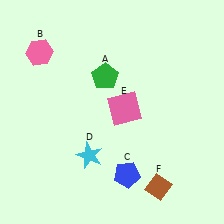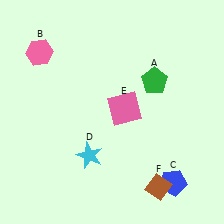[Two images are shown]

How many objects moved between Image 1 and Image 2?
2 objects moved between the two images.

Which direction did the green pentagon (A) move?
The green pentagon (A) moved right.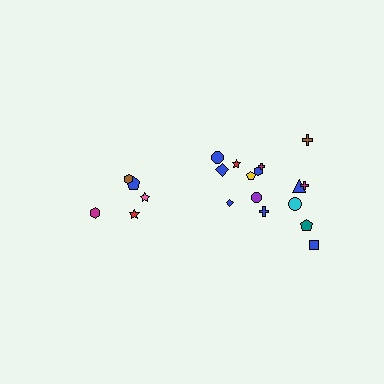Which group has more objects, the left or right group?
The right group.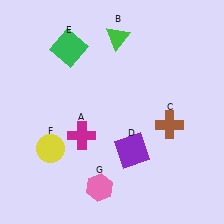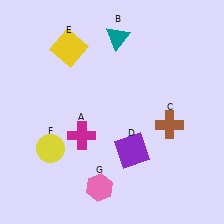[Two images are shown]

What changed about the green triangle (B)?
In Image 1, B is green. In Image 2, it changed to teal.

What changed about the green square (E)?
In Image 1, E is green. In Image 2, it changed to yellow.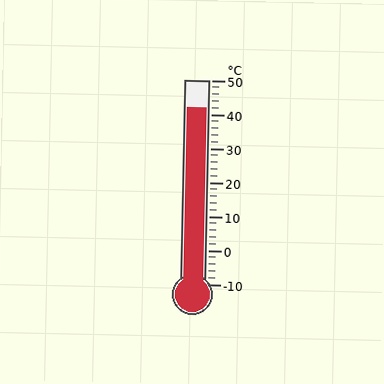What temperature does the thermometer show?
The thermometer shows approximately 42°C.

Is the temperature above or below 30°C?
The temperature is above 30°C.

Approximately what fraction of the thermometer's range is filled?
The thermometer is filled to approximately 85% of its range.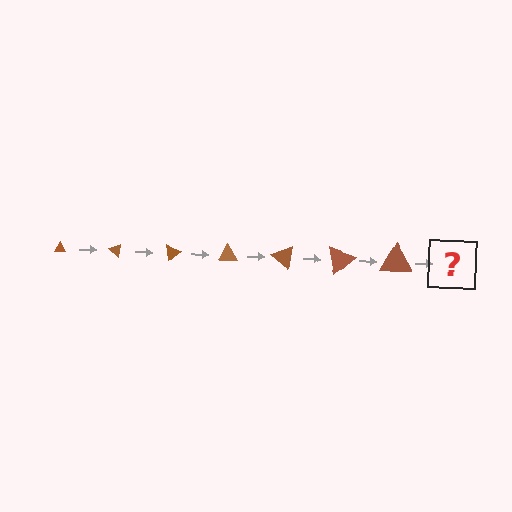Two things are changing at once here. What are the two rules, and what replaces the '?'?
The two rules are that the triangle grows larger each step and it rotates 40 degrees each step. The '?' should be a triangle, larger than the previous one and rotated 280 degrees from the start.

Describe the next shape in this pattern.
It should be a triangle, larger than the previous one and rotated 280 degrees from the start.